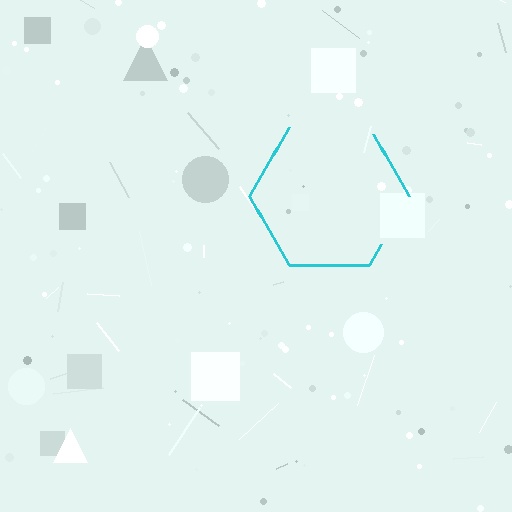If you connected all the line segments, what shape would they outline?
They would outline a hexagon.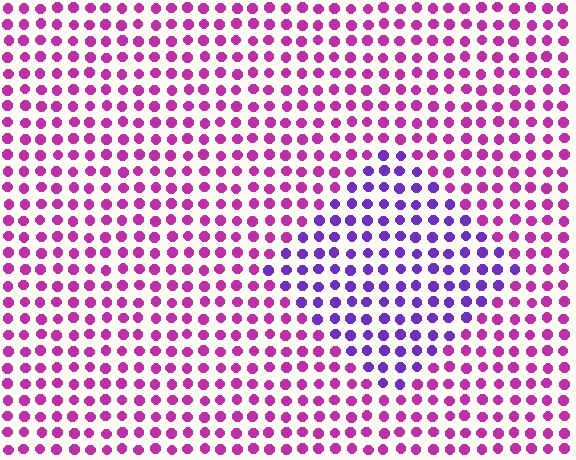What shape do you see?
I see a diamond.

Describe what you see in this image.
The image is filled with small magenta elements in a uniform arrangement. A diamond-shaped region is visible where the elements are tinted to a slightly different hue, forming a subtle color boundary.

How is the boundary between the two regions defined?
The boundary is defined purely by a slight shift in hue (about 43 degrees). Spacing, size, and orientation are identical on both sides.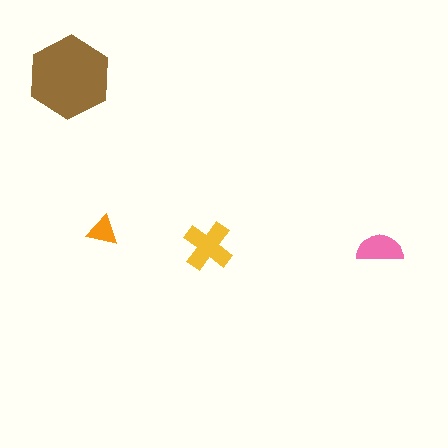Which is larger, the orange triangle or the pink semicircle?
The pink semicircle.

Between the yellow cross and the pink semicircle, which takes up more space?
The yellow cross.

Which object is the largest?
The brown hexagon.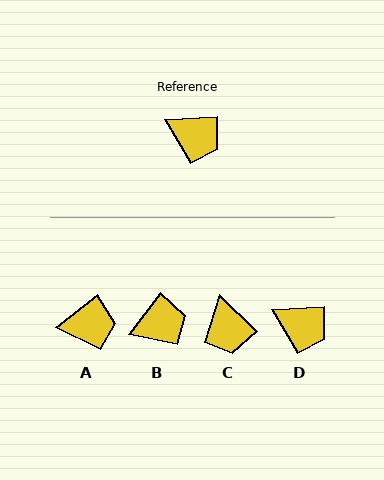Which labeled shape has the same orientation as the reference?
D.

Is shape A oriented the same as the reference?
No, it is off by about 33 degrees.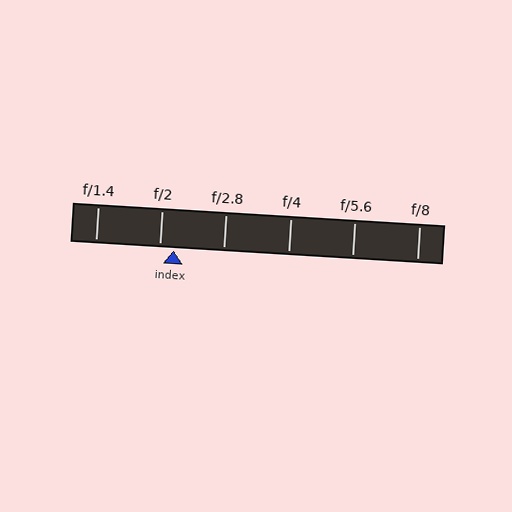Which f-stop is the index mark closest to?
The index mark is closest to f/2.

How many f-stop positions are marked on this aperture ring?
There are 6 f-stop positions marked.